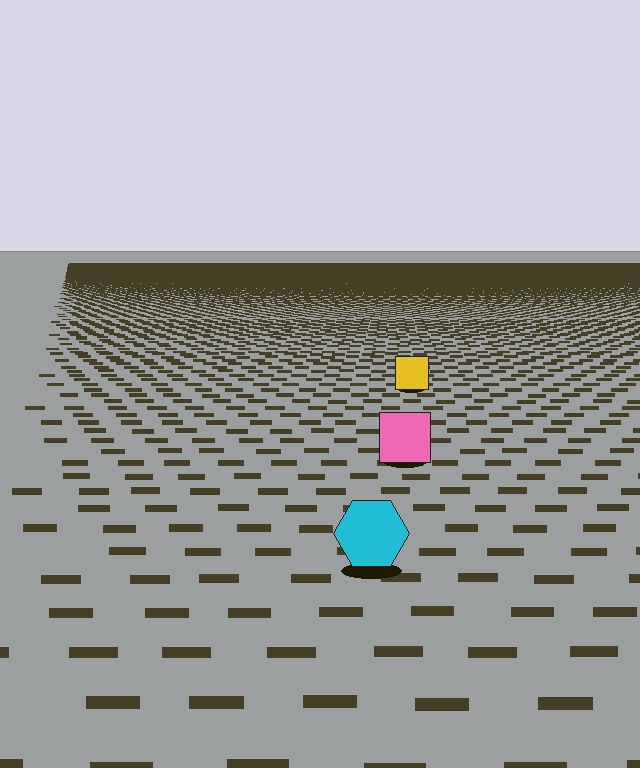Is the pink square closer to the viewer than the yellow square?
Yes. The pink square is closer — you can tell from the texture gradient: the ground texture is coarser near it.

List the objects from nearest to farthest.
From nearest to farthest: the cyan hexagon, the pink square, the yellow square.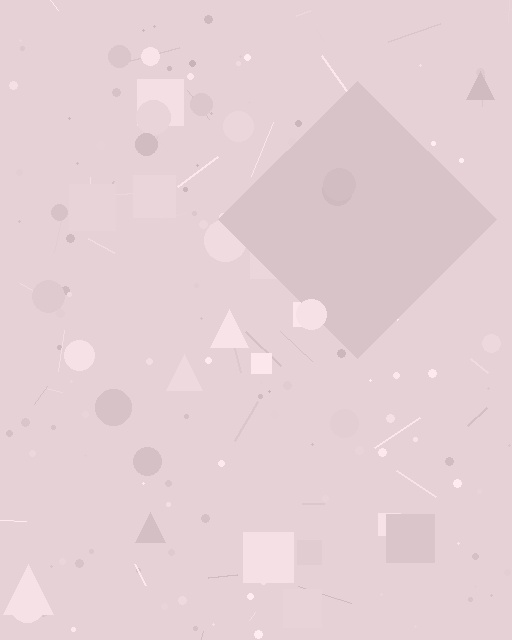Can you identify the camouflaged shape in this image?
The camouflaged shape is a diamond.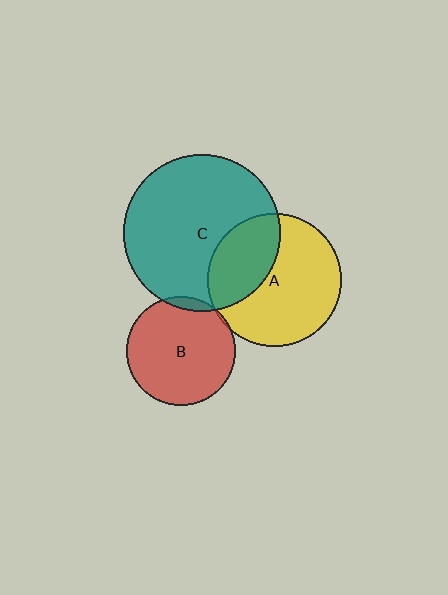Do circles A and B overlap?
Yes.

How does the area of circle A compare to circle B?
Approximately 1.5 times.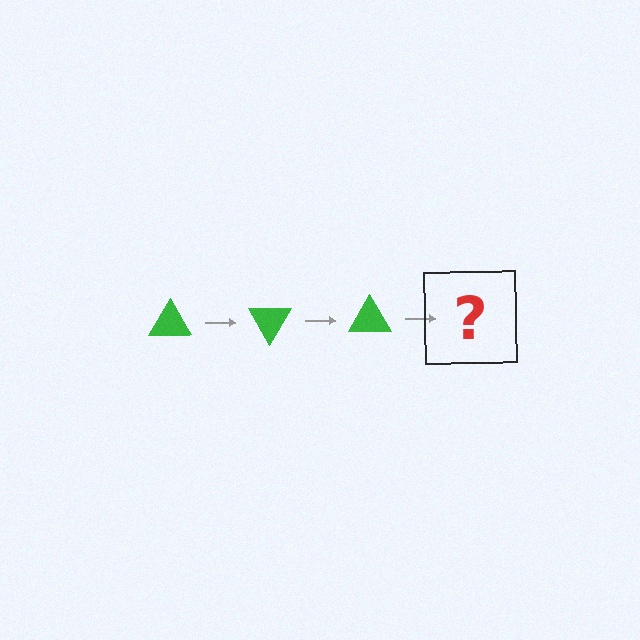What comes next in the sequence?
The next element should be a green triangle rotated 180 degrees.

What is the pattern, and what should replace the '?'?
The pattern is that the triangle rotates 60 degrees each step. The '?' should be a green triangle rotated 180 degrees.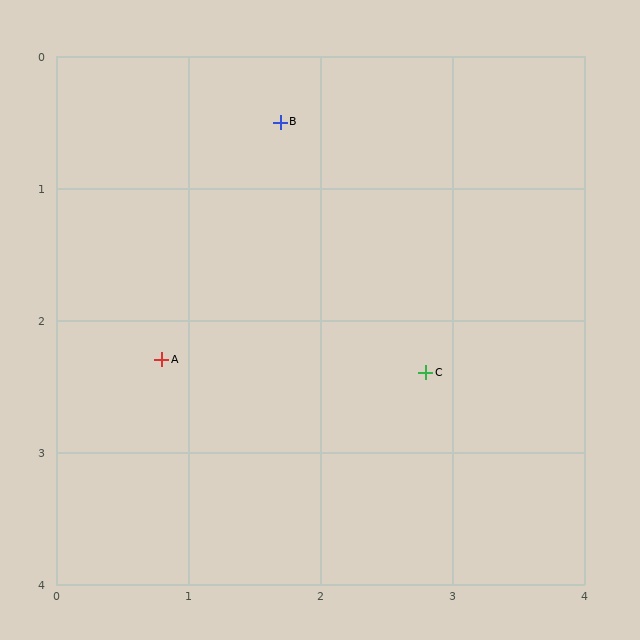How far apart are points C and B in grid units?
Points C and B are about 2.2 grid units apart.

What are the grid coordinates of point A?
Point A is at approximately (0.8, 2.3).